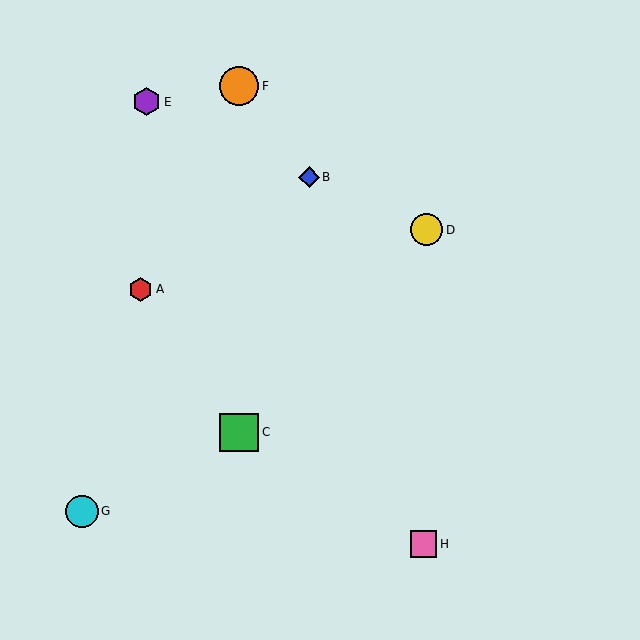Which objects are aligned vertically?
Objects C, F are aligned vertically.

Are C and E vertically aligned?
No, C is at x≈239 and E is at x≈147.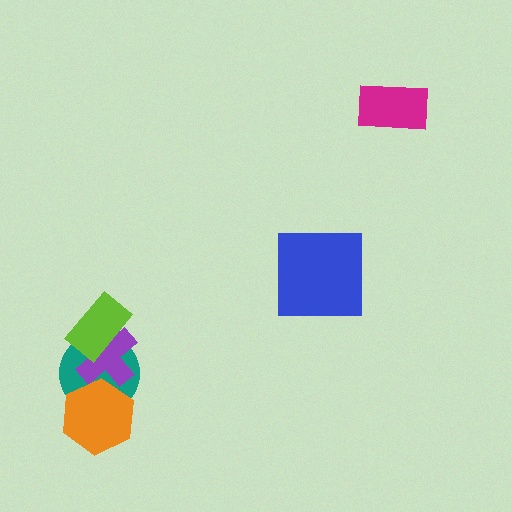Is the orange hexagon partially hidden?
No, no other shape covers it.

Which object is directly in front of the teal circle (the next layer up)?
The purple cross is directly in front of the teal circle.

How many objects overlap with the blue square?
0 objects overlap with the blue square.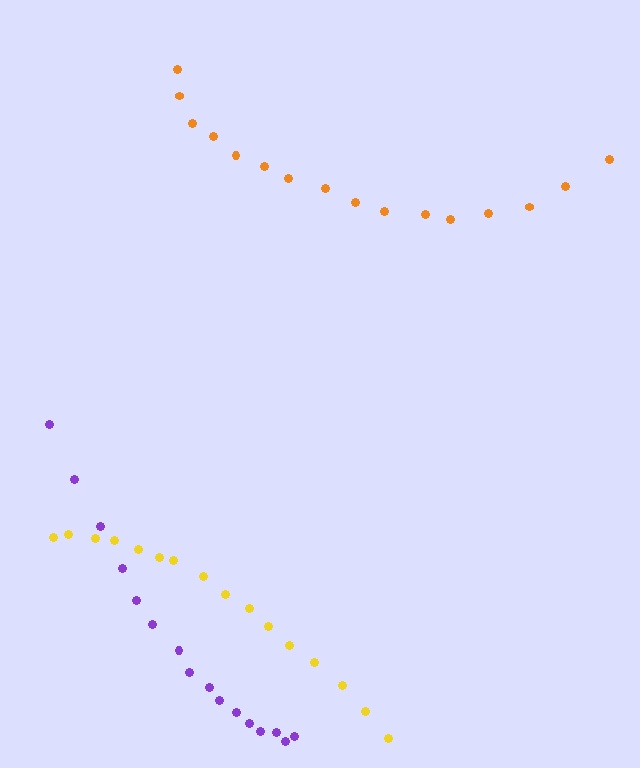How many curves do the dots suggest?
There are 3 distinct paths.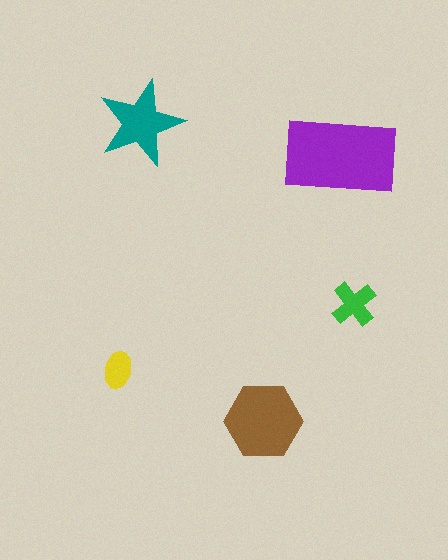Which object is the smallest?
The yellow ellipse.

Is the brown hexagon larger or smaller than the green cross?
Larger.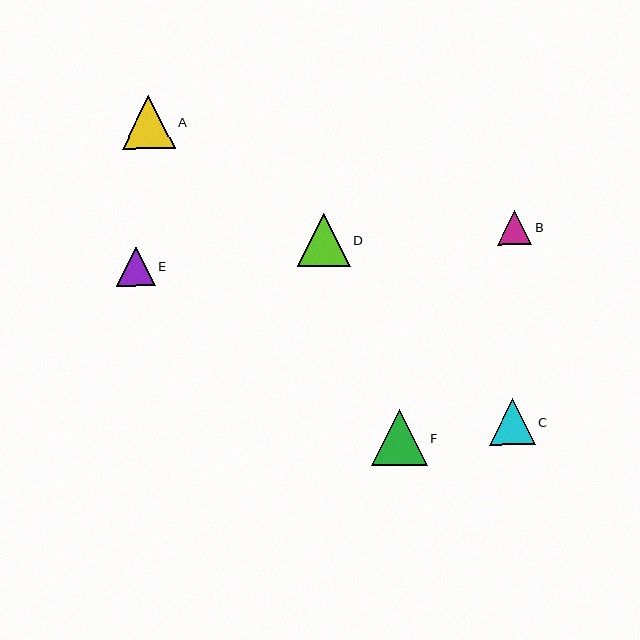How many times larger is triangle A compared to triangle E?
Triangle A is approximately 1.4 times the size of triangle E.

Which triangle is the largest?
Triangle F is the largest with a size of approximately 56 pixels.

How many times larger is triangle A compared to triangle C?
Triangle A is approximately 1.2 times the size of triangle C.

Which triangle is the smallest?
Triangle B is the smallest with a size of approximately 34 pixels.